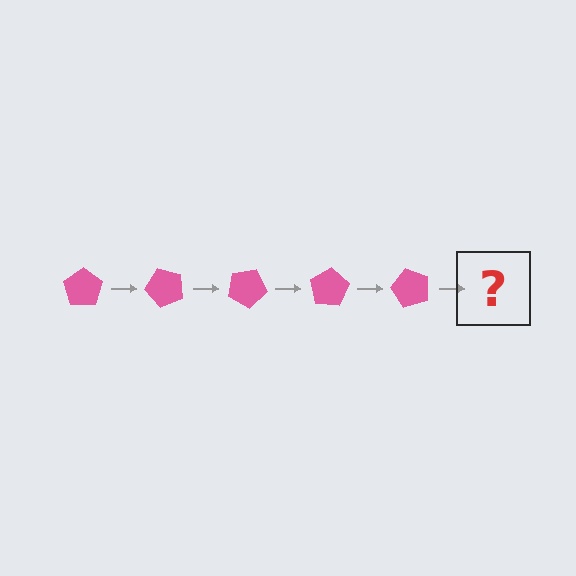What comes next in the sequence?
The next element should be a pink pentagon rotated 250 degrees.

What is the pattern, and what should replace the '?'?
The pattern is that the pentagon rotates 50 degrees each step. The '?' should be a pink pentagon rotated 250 degrees.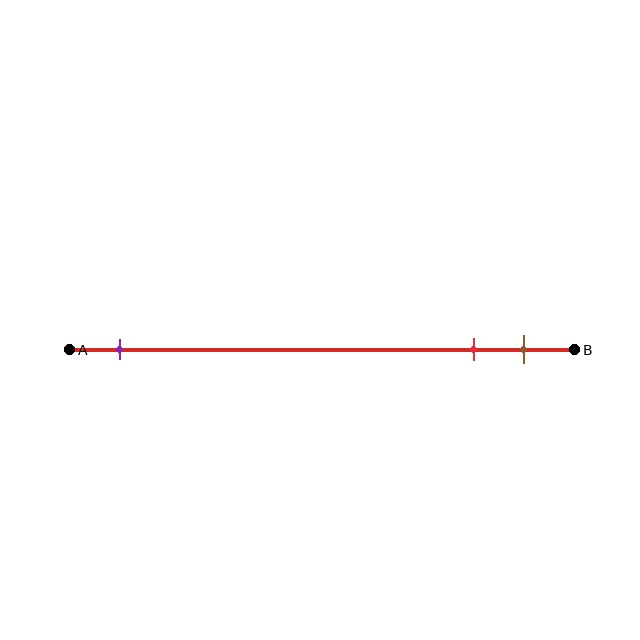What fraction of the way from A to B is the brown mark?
The brown mark is approximately 90% (0.9) of the way from A to B.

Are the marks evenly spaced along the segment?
No, the marks are not evenly spaced.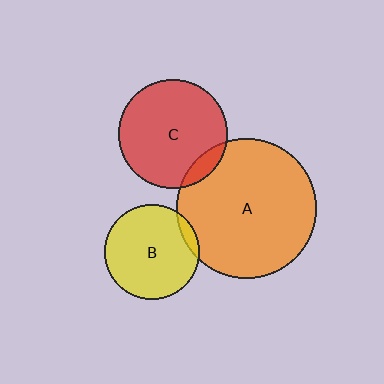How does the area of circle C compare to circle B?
Approximately 1.3 times.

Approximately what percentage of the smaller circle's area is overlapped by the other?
Approximately 10%.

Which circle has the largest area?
Circle A (orange).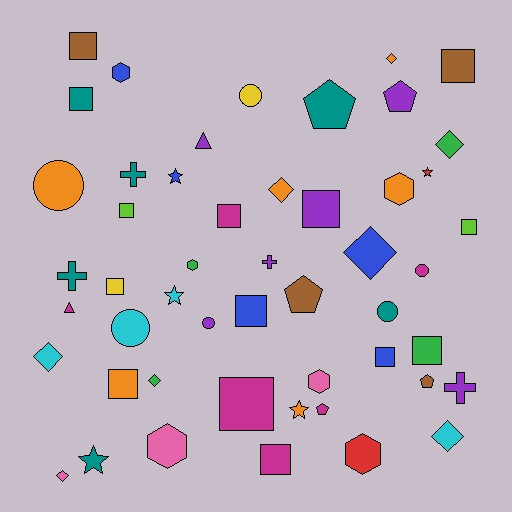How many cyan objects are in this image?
There are 4 cyan objects.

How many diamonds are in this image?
There are 8 diamonds.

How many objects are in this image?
There are 50 objects.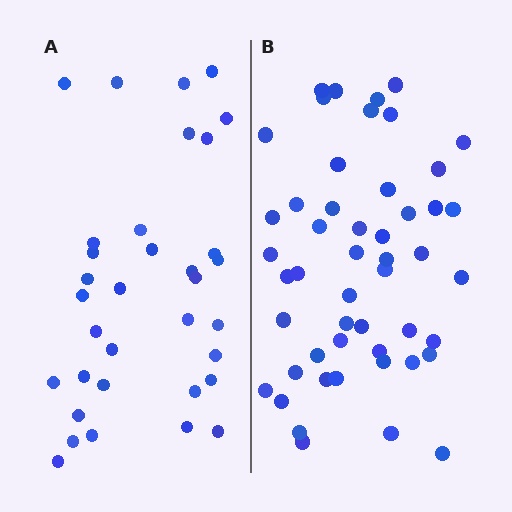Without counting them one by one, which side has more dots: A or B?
Region B (the right region) has more dots.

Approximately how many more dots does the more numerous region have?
Region B has approximately 15 more dots than region A.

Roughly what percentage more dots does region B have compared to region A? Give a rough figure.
About 45% more.